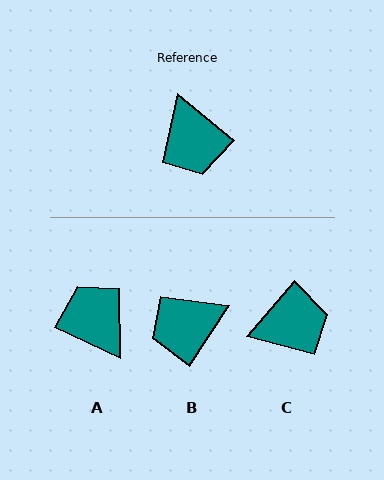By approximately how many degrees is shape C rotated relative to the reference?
Approximately 89 degrees counter-clockwise.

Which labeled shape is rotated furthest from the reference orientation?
A, about 166 degrees away.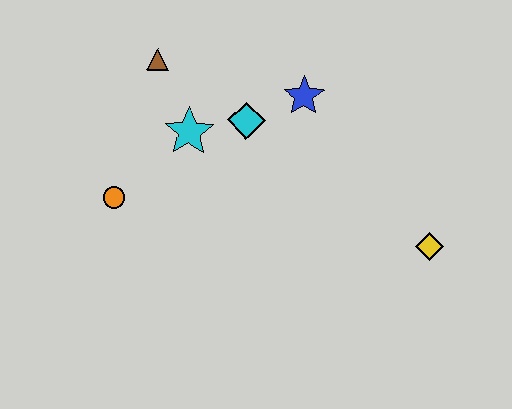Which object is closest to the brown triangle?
The cyan star is closest to the brown triangle.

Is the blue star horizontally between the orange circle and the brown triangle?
No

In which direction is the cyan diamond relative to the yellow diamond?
The cyan diamond is to the left of the yellow diamond.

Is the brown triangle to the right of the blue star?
No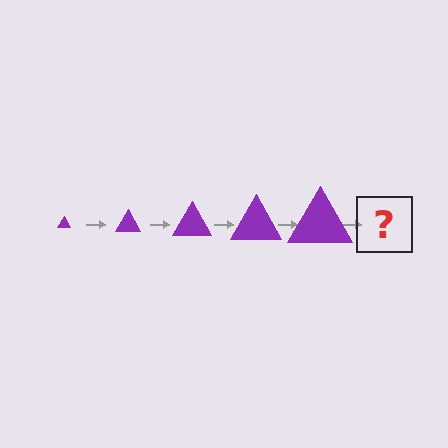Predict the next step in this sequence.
The next step is a purple triangle, larger than the previous one.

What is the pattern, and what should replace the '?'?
The pattern is that the triangle gets progressively larger each step. The '?' should be a purple triangle, larger than the previous one.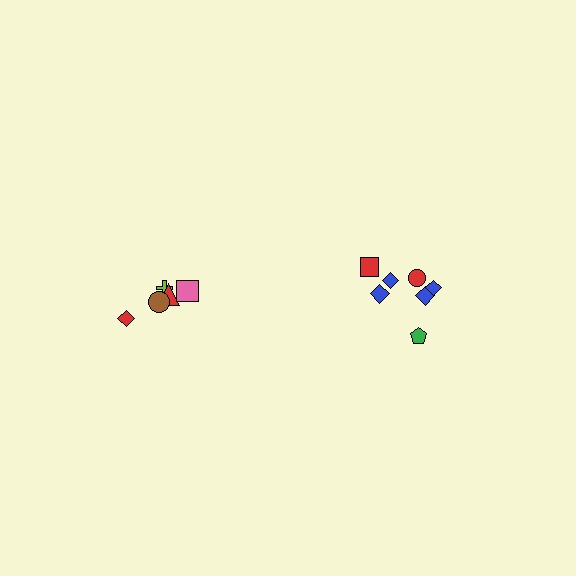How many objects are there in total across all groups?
There are 12 objects.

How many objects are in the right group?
There are 7 objects.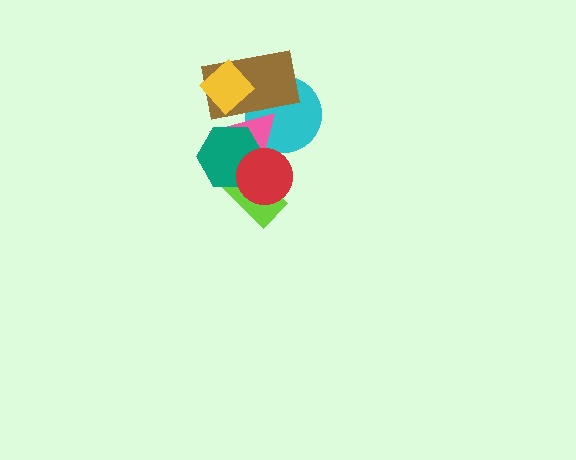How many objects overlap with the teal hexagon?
3 objects overlap with the teal hexagon.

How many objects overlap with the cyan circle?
2 objects overlap with the cyan circle.